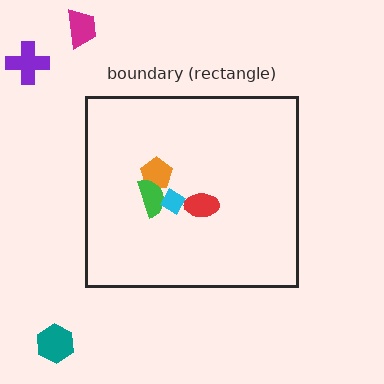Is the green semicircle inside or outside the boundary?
Inside.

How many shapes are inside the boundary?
4 inside, 3 outside.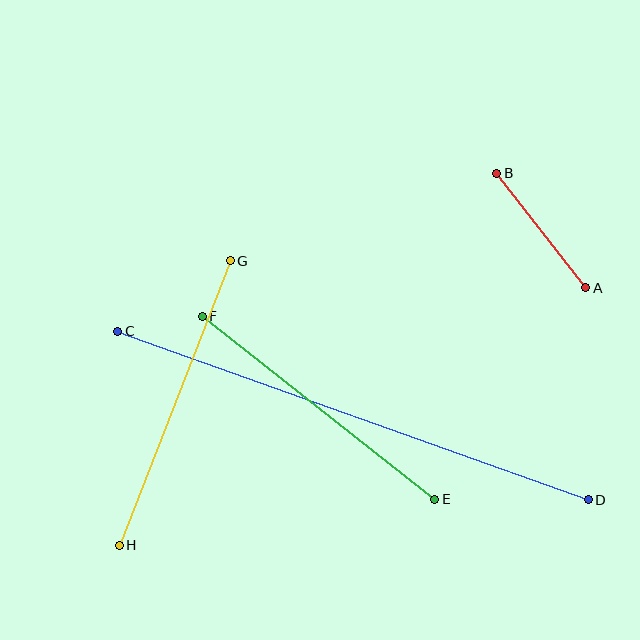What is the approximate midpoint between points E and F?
The midpoint is at approximately (318, 408) pixels.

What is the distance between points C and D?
The distance is approximately 499 pixels.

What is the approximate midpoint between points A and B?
The midpoint is at approximately (541, 231) pixels.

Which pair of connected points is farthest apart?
Points C and D are farthest apart.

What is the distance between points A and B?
The distance is approximately 145 pixels.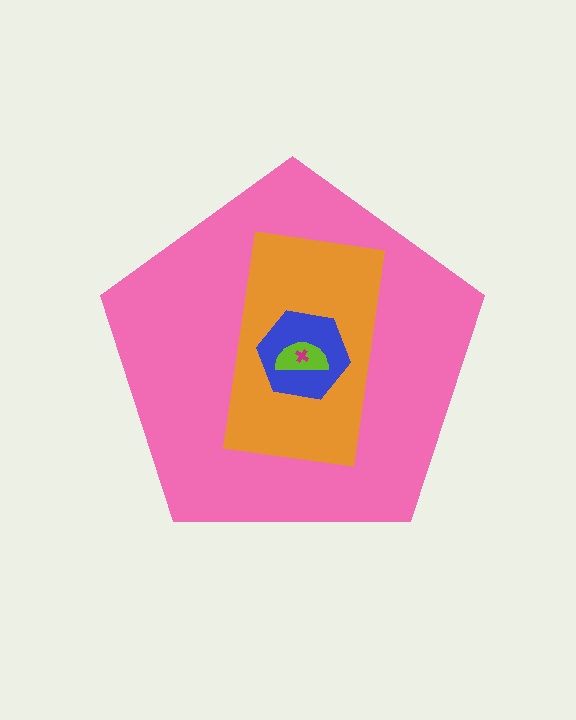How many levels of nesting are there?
5.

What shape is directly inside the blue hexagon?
The lime semicircle.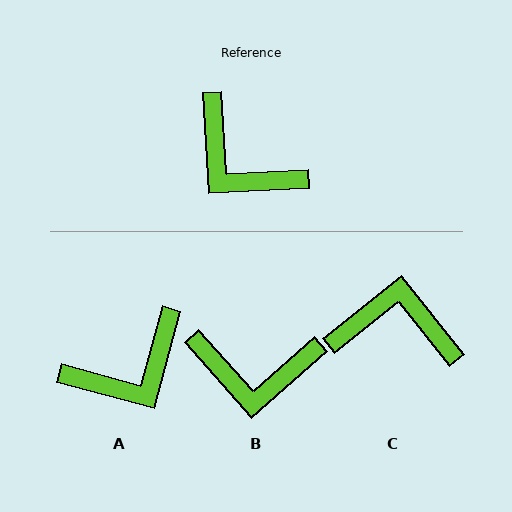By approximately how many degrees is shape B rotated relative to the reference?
Approximately 38 degrees counter-clockwise.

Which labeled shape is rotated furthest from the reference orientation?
C, about 144 degrees away.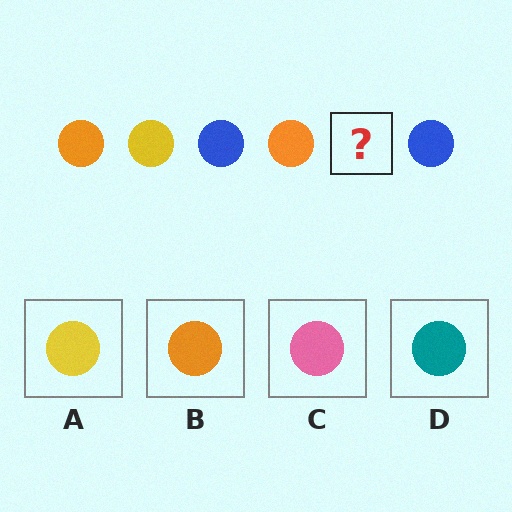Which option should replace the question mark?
Option A.